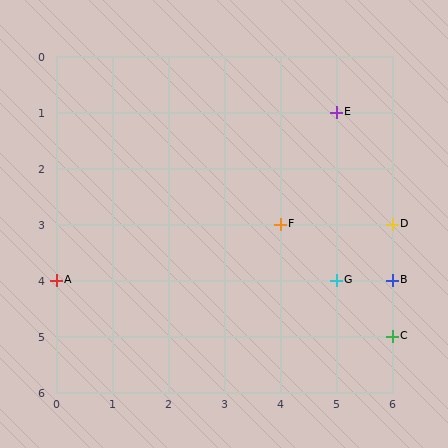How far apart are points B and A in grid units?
Points B and A are 6 columns apart.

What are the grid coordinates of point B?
Point B is at grid coordinates (6, 4).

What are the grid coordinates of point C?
Point C is at grid coordinates (6, 5).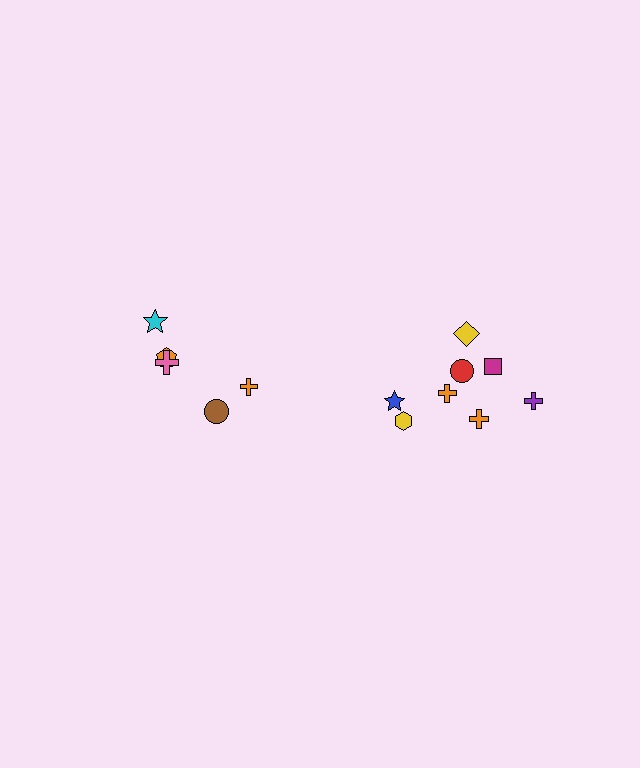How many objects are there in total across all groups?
There are 13 objects.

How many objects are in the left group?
There are 5 objects.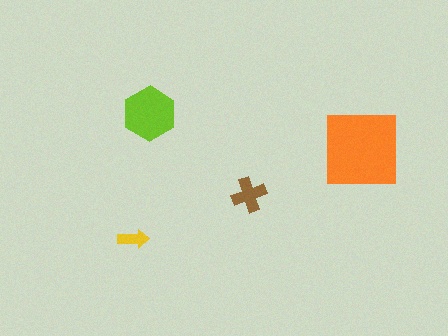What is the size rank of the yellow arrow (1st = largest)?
4th.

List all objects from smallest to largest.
The yellow arrow, the brown cross, the lime hexagon, the orange square.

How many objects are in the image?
There are 4 objects in the image.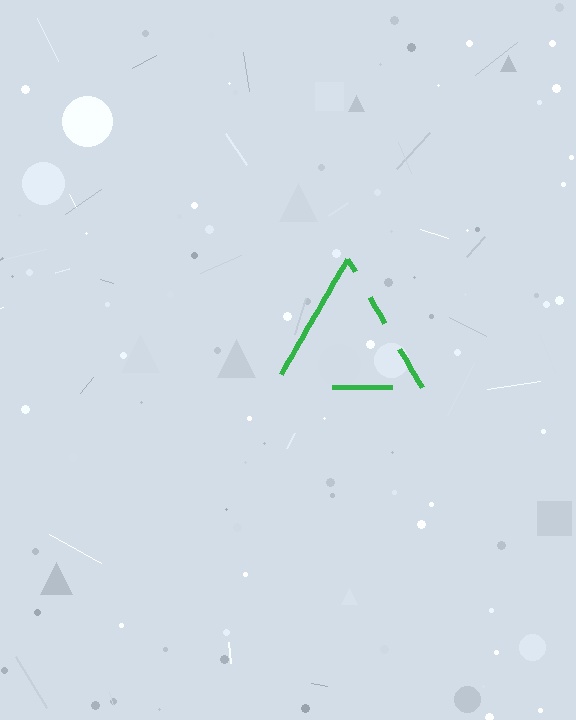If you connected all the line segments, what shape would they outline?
They would outline a triangle.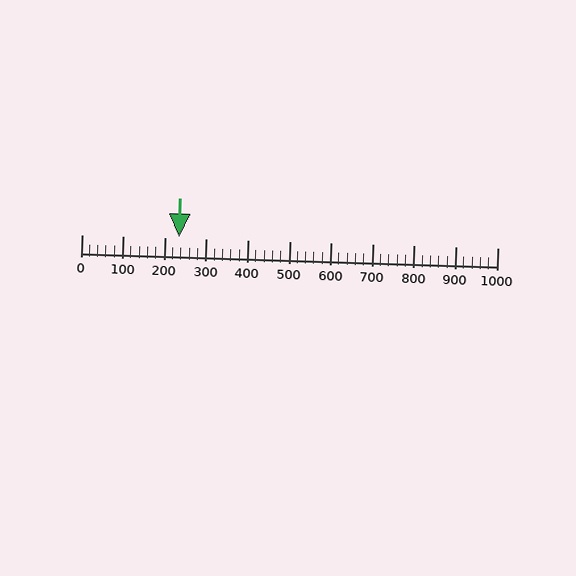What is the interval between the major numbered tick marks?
The major tick marks are spaced 100 units apart.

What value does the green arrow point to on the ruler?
The green arrow points to approximately 234.